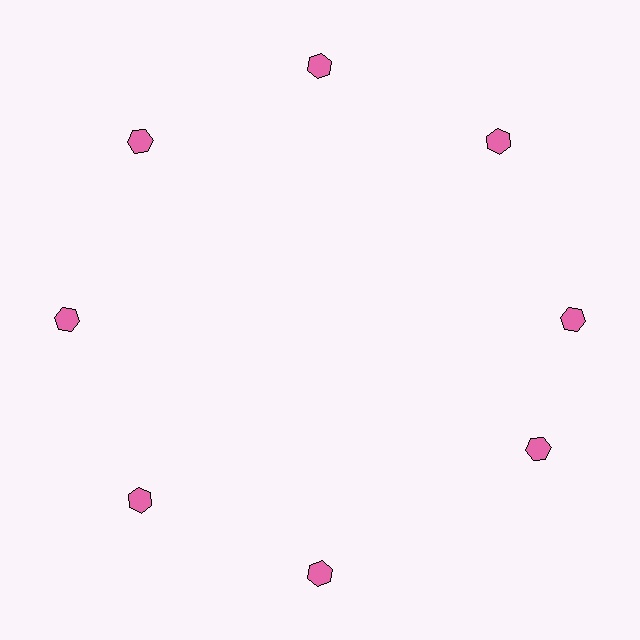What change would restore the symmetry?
The symmetry would be restored by rotating it back into even spacing with its neighbors so that all 8 hexagons sit at equal angles and equal distance from the center.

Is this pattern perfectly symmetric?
No. The 8 pink hexagons are arranged in a ring, but one element near the 4 o'clock position is rotated out of alignment along the ring, breaking the 8-fold rotational symmetry.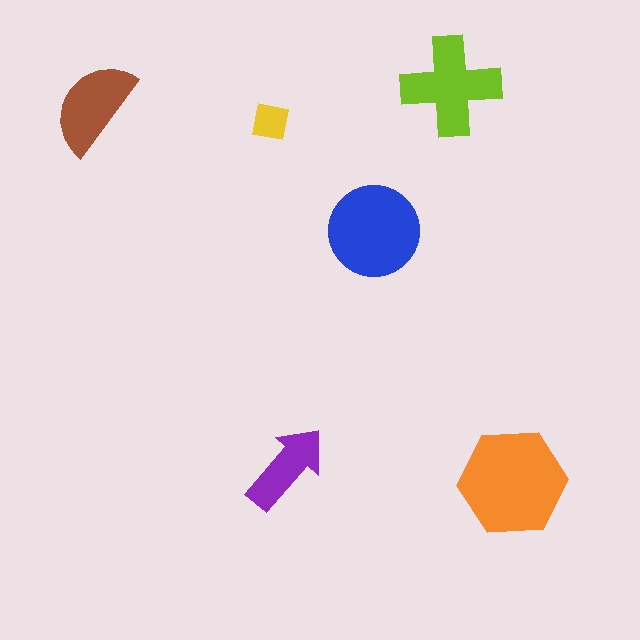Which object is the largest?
The orange hexagon.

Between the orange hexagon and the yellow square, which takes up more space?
The orange hexagon.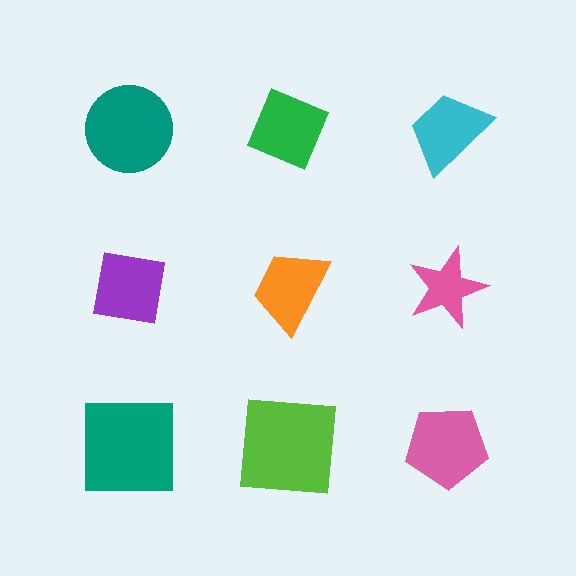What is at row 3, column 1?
A teal square.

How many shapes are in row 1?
3 shapes.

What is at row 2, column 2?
An orange trapezoid.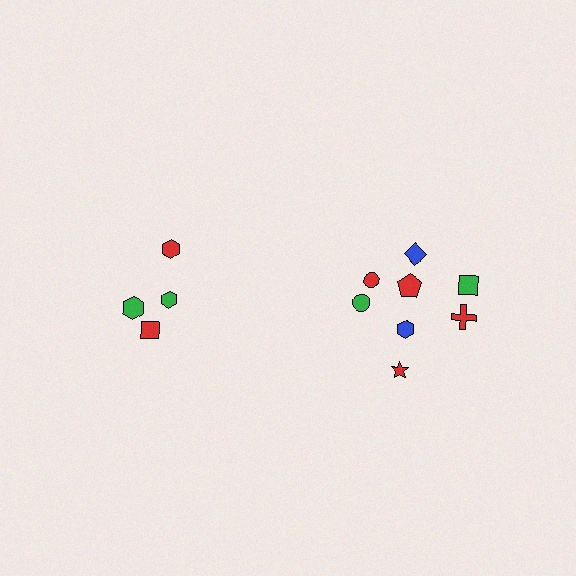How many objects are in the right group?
There are 8 objects.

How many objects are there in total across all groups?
There are 12 objects.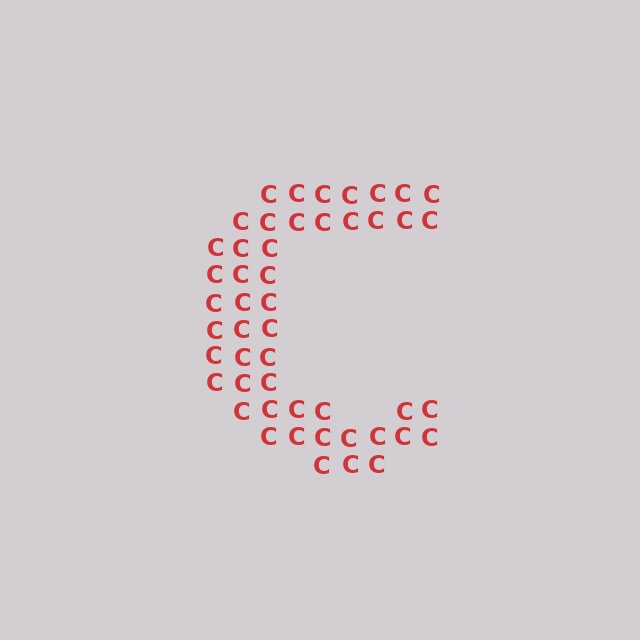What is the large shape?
The large shape is the letter C.